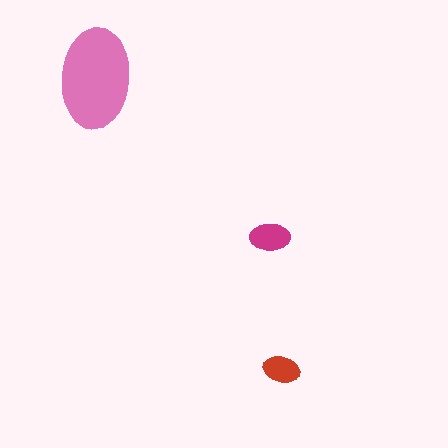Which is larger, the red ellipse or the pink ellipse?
The pink one.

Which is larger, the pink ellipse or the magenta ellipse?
The pink one.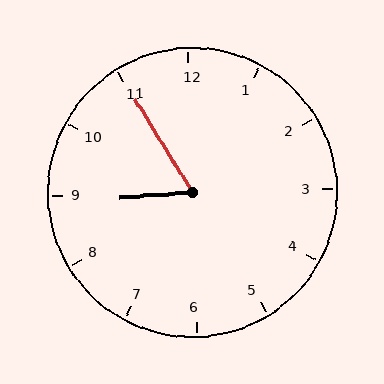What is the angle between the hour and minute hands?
Approximately 62 degrees.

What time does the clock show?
8:55.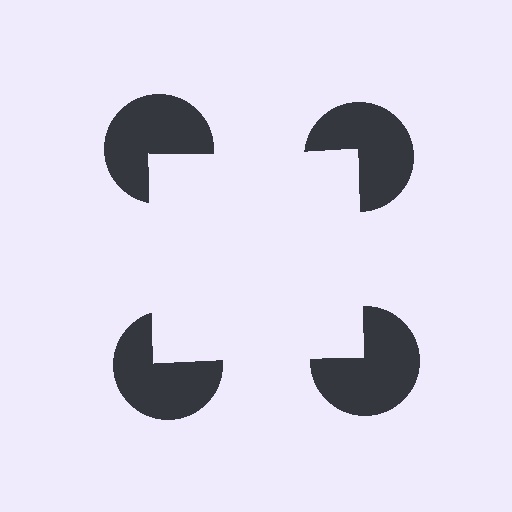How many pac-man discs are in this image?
There are 4 — one at each vertex of the illusory square.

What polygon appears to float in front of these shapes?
An illusory square — its edges are inferred from the aligned wedge cuts in the pac-man discs, not physically drawn.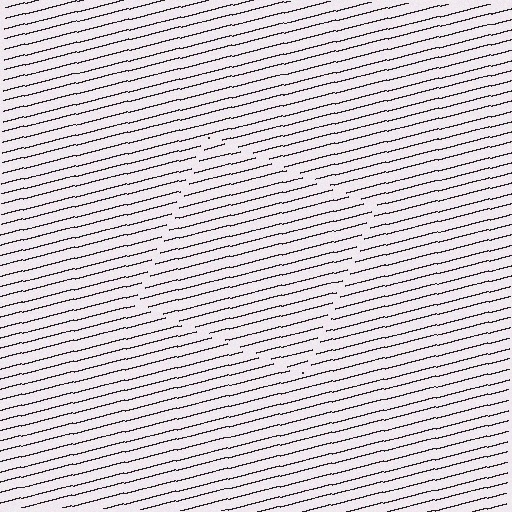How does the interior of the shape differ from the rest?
The interior of the shape contains the same grating, shifted by half a period — the contour is defined by the phase discontinuity where line-ends from the inner and outer gratings abut.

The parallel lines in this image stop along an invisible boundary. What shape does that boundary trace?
An illusory square. The interior of the shape contains the same grating, shifted by half a period — the contour is defined by the phase discontinuity where line-ends from the inner and outer gratings abut.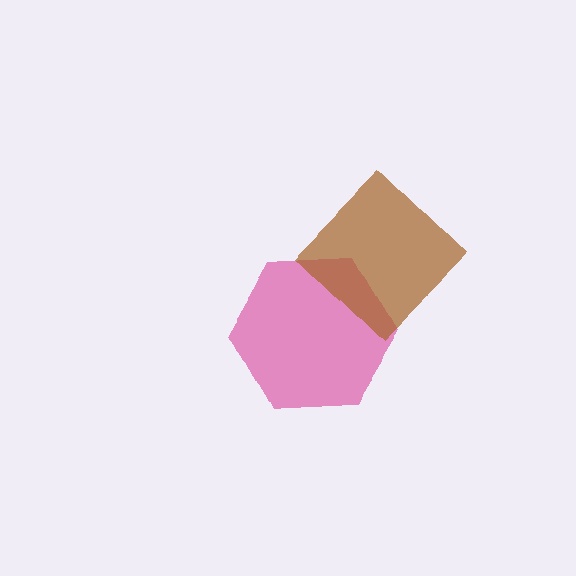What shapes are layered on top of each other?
The layered shapes are: a magenta hexagon, a brown diamond.